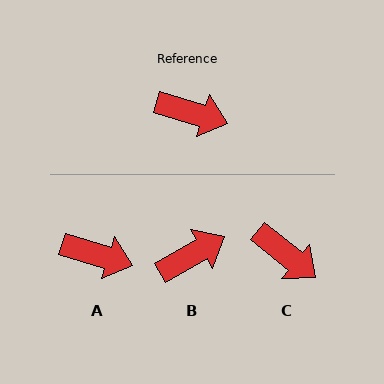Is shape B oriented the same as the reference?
No, it is off by about 46 degrees.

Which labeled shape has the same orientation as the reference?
A.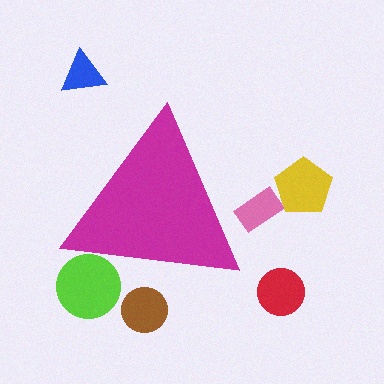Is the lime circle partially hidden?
Yes, the lime circle is partially hidden behind the magenta triangle.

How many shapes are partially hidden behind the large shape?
3 shapes are partially hidden.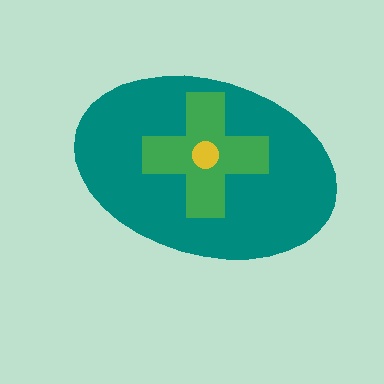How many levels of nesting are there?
3.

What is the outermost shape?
The teal ellipse.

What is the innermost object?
The yellow circle.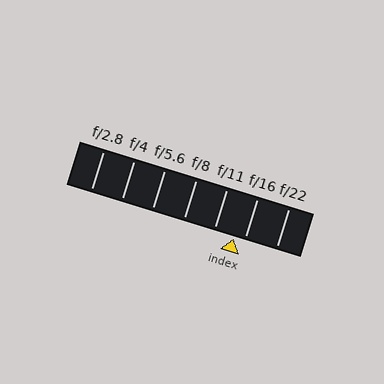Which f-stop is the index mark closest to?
The index mark is closest to f/16.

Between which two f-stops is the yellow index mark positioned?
The index mark is between f/11 and f/16.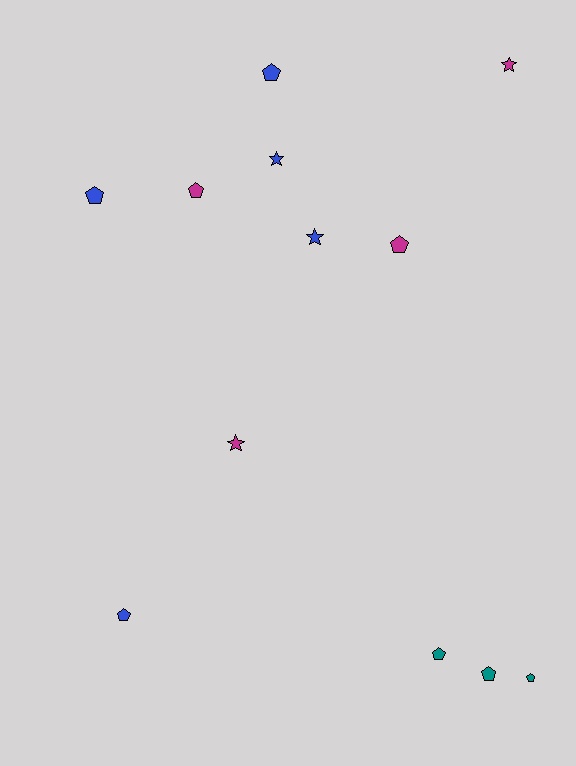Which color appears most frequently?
Blue, with 5 objects.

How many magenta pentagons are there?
There are 2 magenta pentagons.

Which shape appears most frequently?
Pentagon, with 8 objects.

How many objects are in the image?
There are 12 objects.